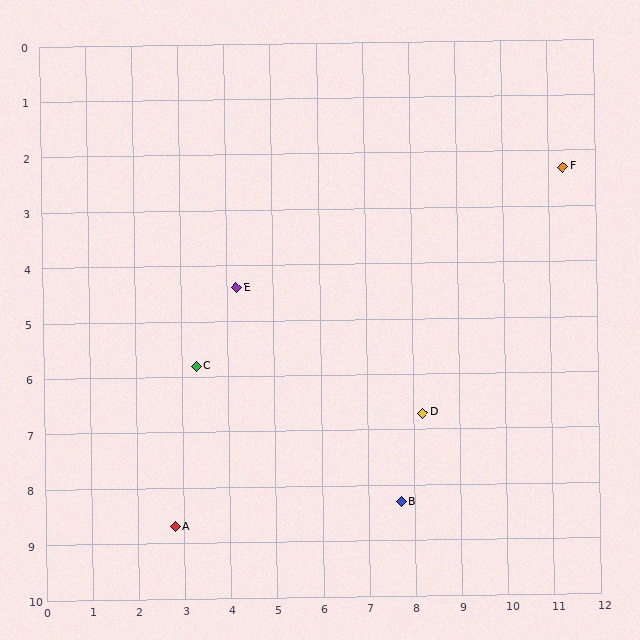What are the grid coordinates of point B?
Point B is at approximately (7.7, 8.3).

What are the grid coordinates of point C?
Point C is at approximately (3.3, 5.8).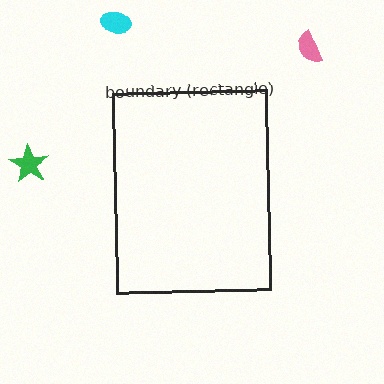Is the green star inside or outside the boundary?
Outside.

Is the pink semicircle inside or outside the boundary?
Outside.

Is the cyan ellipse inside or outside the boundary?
Outside.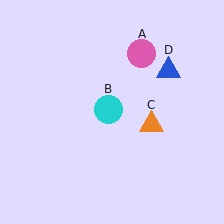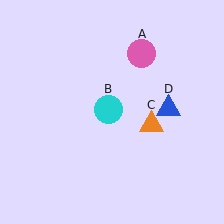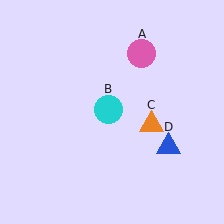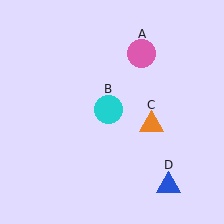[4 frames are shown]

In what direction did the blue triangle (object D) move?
The blue triangle (object D) moved down.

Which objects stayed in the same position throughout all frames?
Pink circle (object A) and cyan circle (object B) and orange triangle (object C) remained stationary.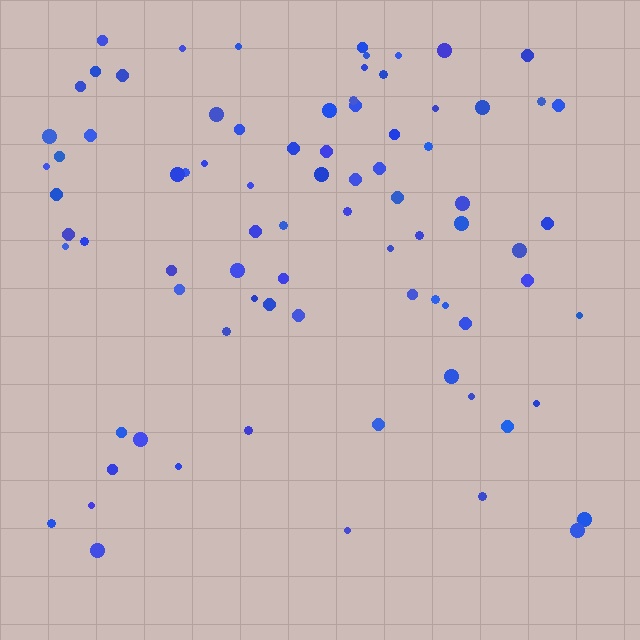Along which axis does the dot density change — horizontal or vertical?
Vertical.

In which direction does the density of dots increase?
From bottom to top, with the top side densest.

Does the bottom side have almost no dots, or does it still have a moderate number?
Still a moderate number, just noticeably fewer than the top.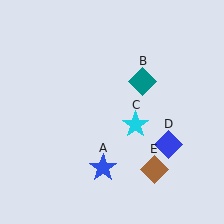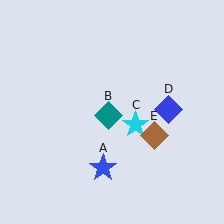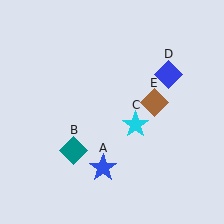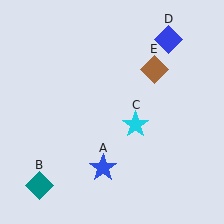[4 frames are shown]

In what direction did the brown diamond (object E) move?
The brown diamond (object E) moved up.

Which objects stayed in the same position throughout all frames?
Blue star (object A) and cyan star (object C) remained stationary.